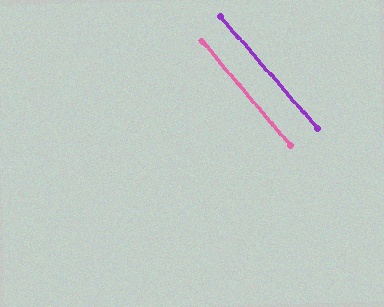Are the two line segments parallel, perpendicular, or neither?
Parallel — their directions differ by only 0.6°.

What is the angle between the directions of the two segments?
Approximately 1 degree.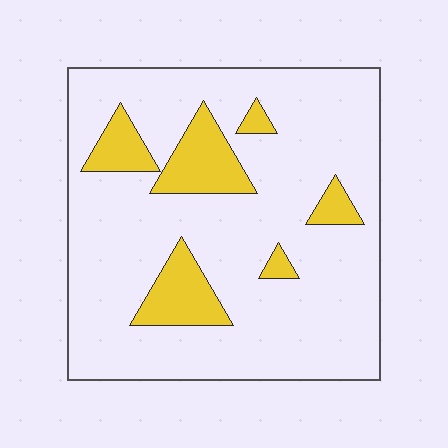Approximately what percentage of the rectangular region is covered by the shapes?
Approximately 15%.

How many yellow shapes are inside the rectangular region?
6.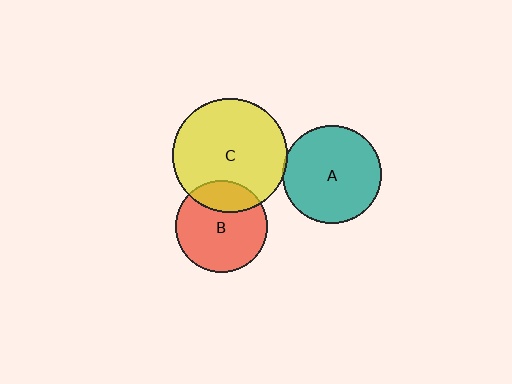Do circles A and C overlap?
Yes.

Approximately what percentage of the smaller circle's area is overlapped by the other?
Approximately 5%.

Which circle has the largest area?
Circle C (yellow).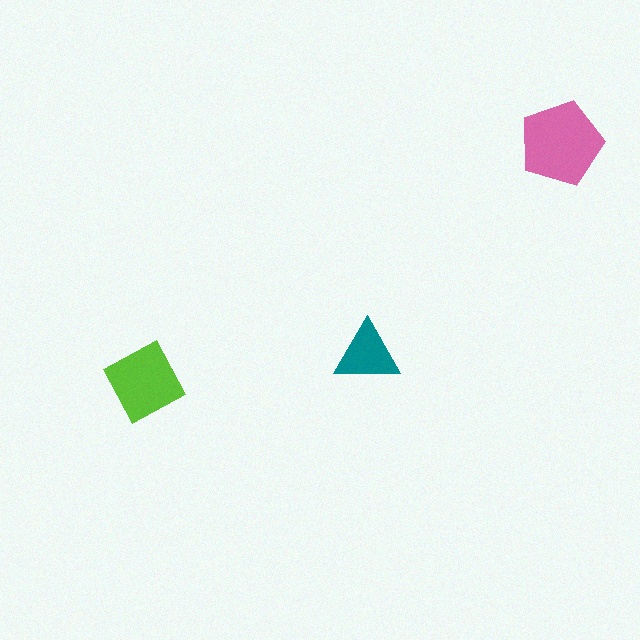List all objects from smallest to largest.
The teal triangle, the lime diamond, the pink pentagon.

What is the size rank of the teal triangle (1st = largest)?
3rd.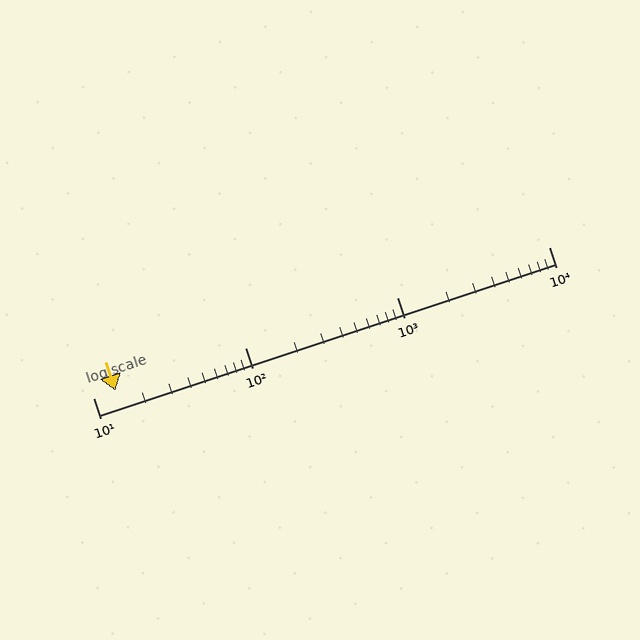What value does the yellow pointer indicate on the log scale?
The pointer indicates approximately 14.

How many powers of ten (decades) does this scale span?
The scale spans 3 decades, from 10 to 10000.